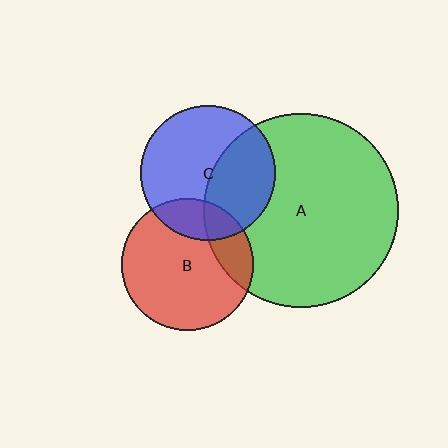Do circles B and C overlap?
Yes.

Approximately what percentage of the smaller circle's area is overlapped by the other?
Approximately 20%.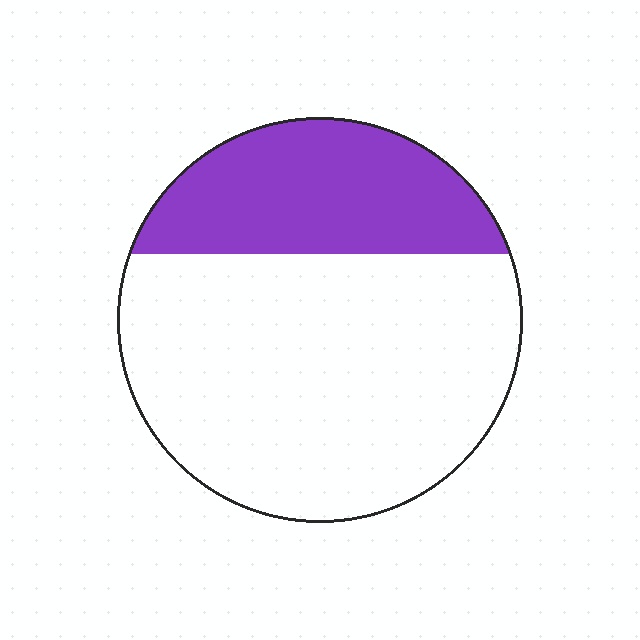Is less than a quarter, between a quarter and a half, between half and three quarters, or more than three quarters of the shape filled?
Between a quarter and a half.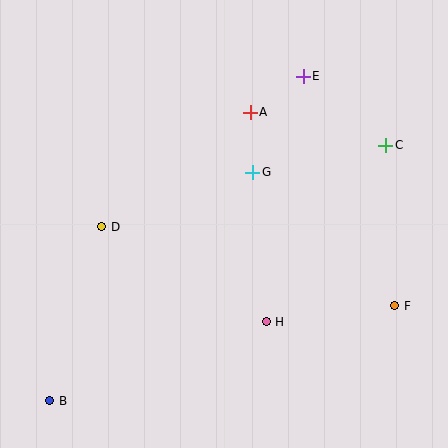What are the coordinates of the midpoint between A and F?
The midpoint between A and F is at (322, 209).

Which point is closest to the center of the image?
Point G at (253, 172) is closest to the center.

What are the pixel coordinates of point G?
Point G is at (253, 172).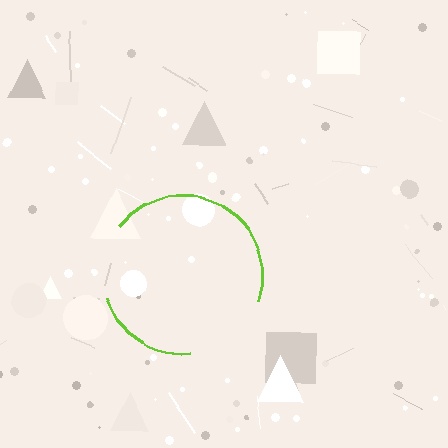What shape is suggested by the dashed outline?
The dashed outline suggests a circle.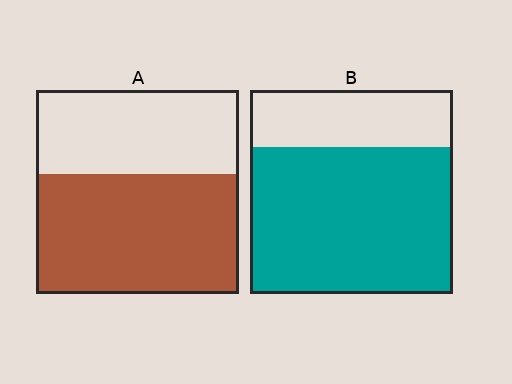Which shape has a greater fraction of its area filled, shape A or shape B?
Shape B.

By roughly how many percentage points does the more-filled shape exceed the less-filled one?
By roughly 15 percentage points (B over A).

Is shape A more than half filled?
Yes.